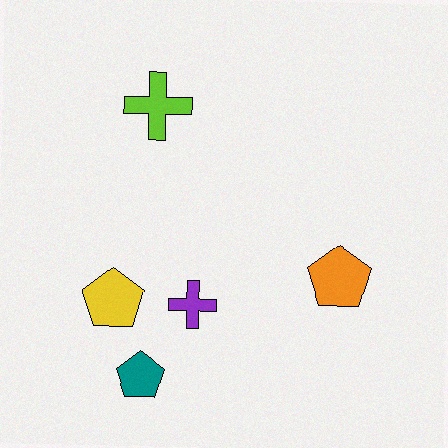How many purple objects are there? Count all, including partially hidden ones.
There is 1 purple object.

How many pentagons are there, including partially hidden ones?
There are 3 pentagons.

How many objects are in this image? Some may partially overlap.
There are 5 objects.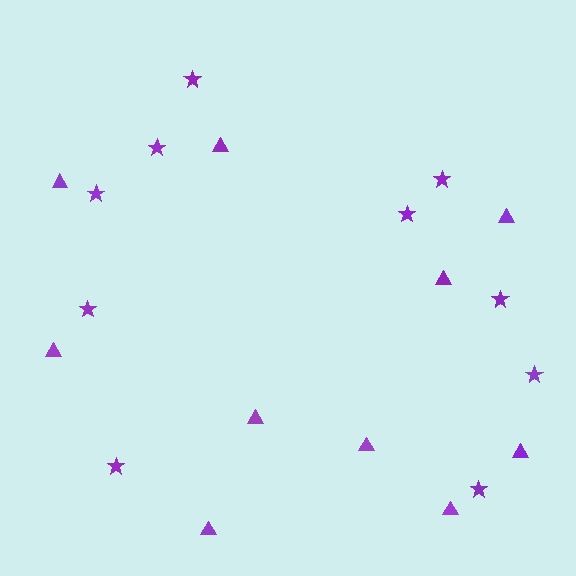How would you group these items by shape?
There are 2 groups: one group of stars (10) and one group of triangles (10).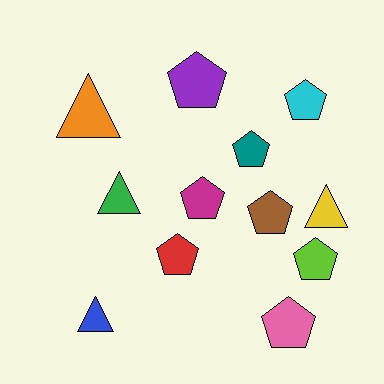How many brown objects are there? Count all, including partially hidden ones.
There is 1 brown object.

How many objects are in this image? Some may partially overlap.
There are 12 objects.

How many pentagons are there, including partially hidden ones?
There are 8 pentagons.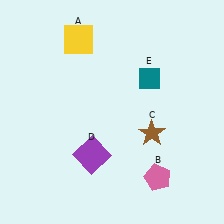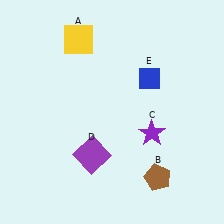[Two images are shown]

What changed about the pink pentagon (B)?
In Image 1, B is pink. In Image 2, it changed to brown.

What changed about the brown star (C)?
In Image 1, C is brown. In Image 2, it changed to purple.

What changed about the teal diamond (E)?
In Image 1, E is teal. In Image 2, it changed to blue.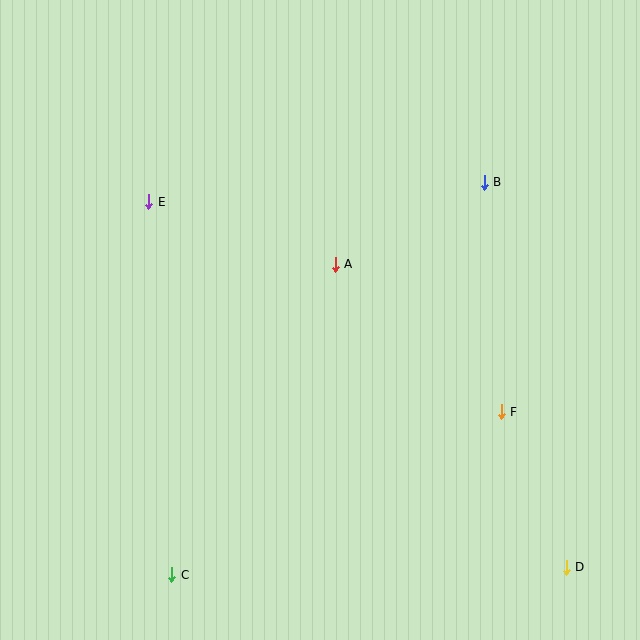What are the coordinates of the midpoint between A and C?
The midpoint between A and C is at (254, 420).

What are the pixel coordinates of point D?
Point D is at (566, 567).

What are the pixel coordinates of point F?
Point F is at (501, 412).